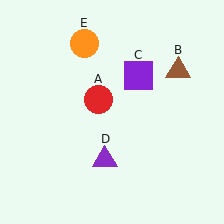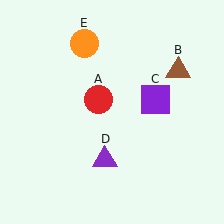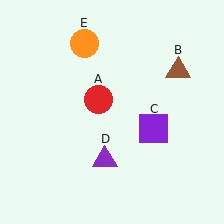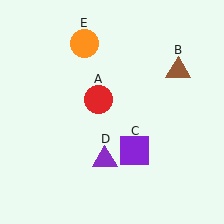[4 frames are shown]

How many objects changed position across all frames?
1 object changed position: purple square (object C).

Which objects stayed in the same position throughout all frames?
Red circle (object A) and brown triangle (object B) and purple triangle (object D) and orange circle (object E) remained stationary.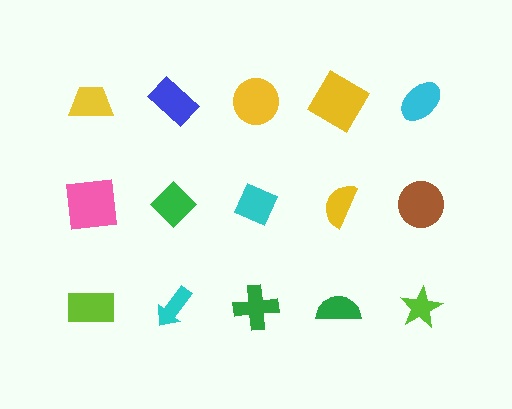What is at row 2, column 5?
A brown circle.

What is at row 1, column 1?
A yellow trapezoid.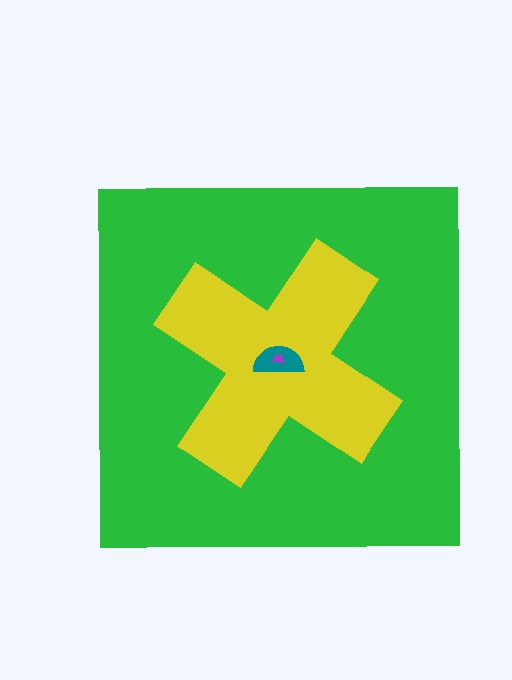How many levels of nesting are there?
4.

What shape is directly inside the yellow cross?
The teal semicircle.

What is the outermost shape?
The green square.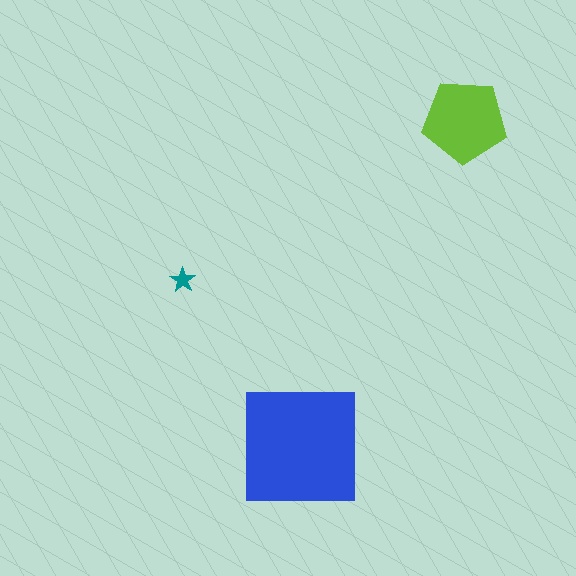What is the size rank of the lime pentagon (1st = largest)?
2nd.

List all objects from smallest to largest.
The teal star, the lime pentagon, the blue square.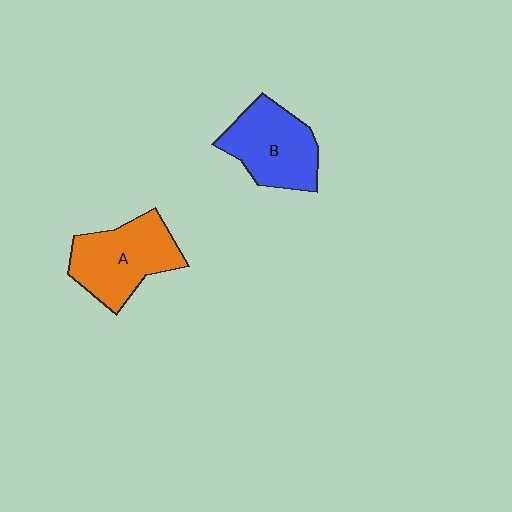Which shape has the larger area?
Shape A (orange).